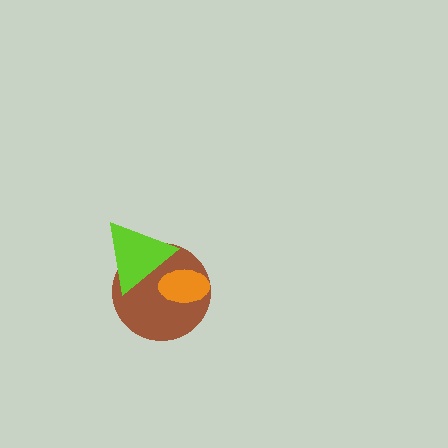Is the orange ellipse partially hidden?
No, no other shape covers it.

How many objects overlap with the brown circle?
2 objects overlap with the brown circle.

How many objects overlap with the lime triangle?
2 objects overlap with the lime triangle.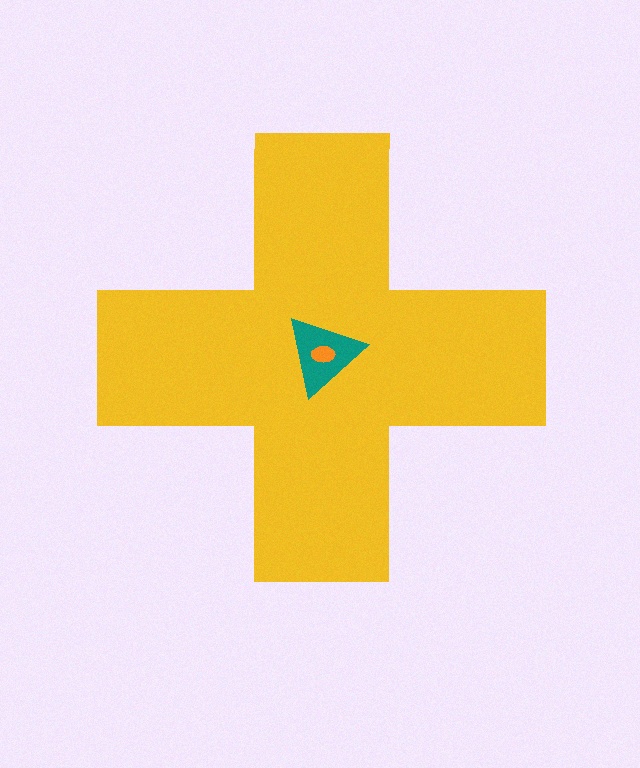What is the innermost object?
The orange ellipse.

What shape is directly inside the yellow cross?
The teal triangle.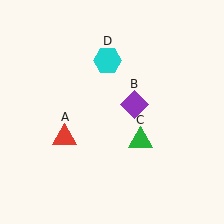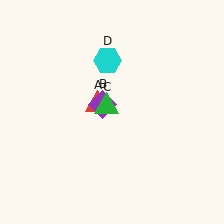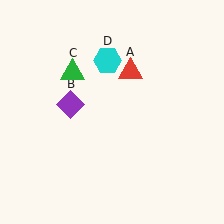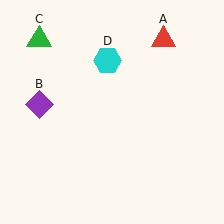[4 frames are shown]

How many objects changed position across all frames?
3 objects changed position: red triangle (object A), purple diamond (object B), green triangle (object C).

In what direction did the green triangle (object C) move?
The green triangle (object C) moved up and to the left.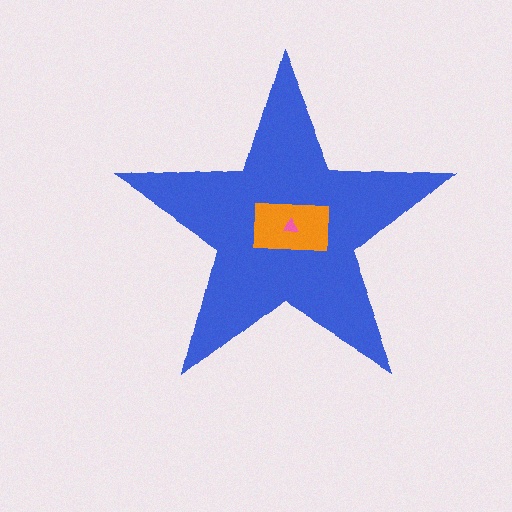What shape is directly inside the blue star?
The orange rectangle.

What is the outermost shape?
The blue star.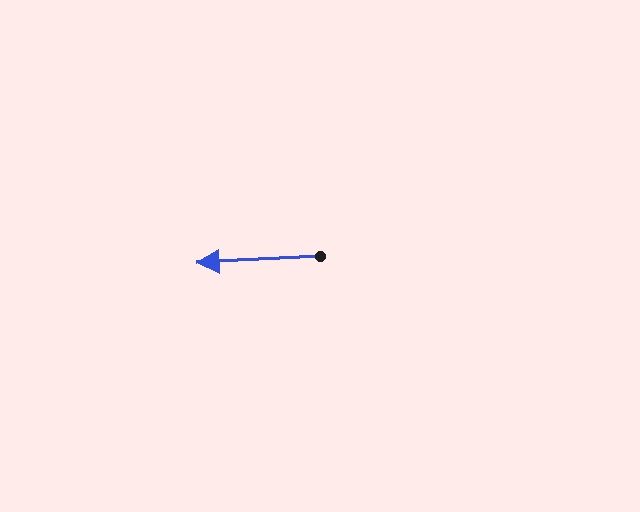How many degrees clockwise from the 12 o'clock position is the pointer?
Approximately 267 degrees.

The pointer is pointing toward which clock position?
Roughly 9 o'clock.